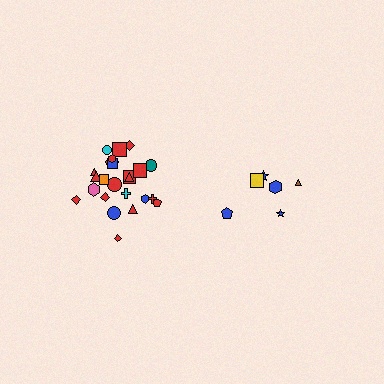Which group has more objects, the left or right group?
The left group.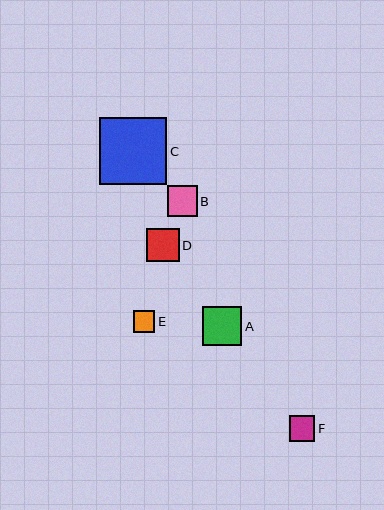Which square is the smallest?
Square E is the smallest with a size of approximately 22 pixels.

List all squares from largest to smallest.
From largest to smallest: C, A, D, B, F, E.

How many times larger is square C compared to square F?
Square C is approximately 2.7 times the size of square F.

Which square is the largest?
Square C is the largest with a size of approximately 67 pixels.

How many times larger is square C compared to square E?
Square C is approximately 3.1 times the size of square E.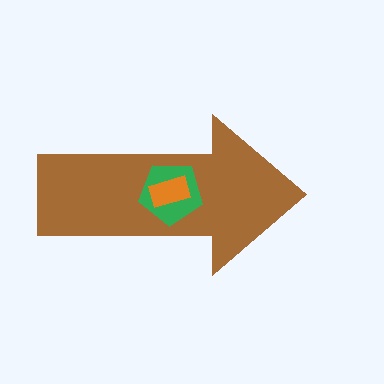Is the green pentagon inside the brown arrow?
Yes.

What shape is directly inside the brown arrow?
The green pentagon.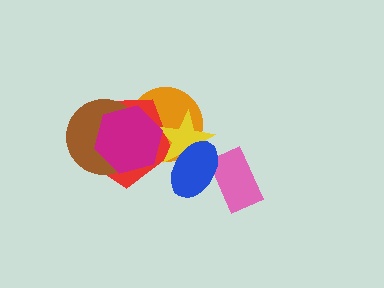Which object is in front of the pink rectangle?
The blue ellipse is in front of the pink rectangle.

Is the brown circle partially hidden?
Yes, it is partially covered by another shape.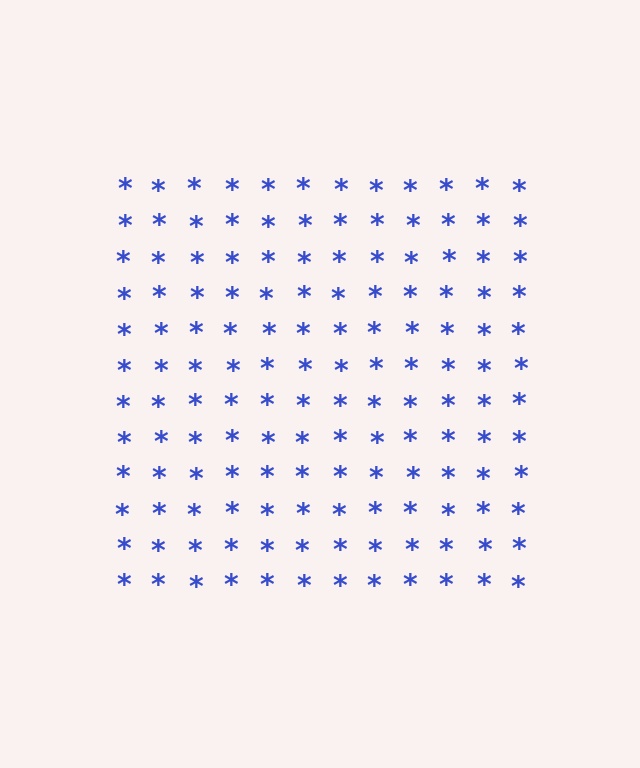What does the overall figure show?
The overall figure shows a square.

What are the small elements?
The small elements are asterisks.